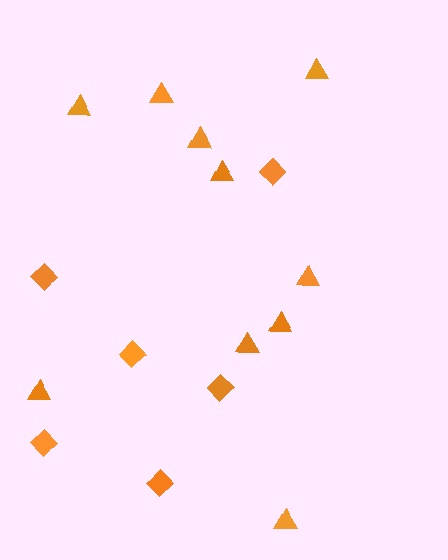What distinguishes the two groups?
There are 2 groups: one group of triangles (10) and one group of diamonds (6).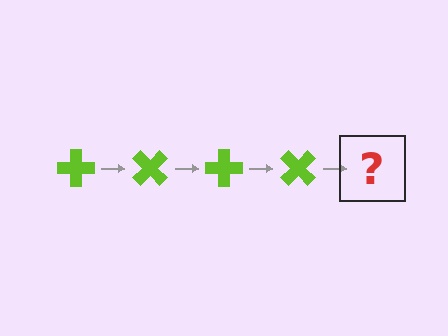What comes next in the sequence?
The next element should be a lime cross rotated 180 degrees.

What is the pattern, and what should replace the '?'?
The pattern is that the cross rotates 45 degrees each step. The '?' should be a lime cross rotated 180 degrees.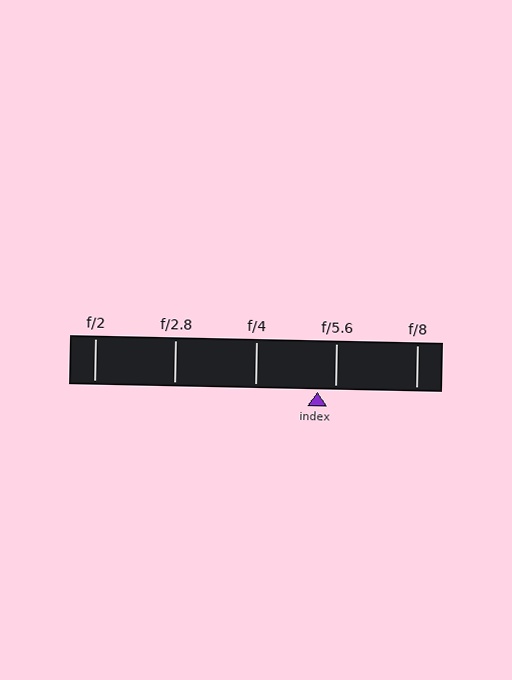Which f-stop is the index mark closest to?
The index mark is closest to f/5.6.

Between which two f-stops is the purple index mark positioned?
The index mark is between f/4 and f/5.6.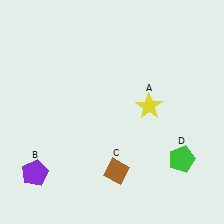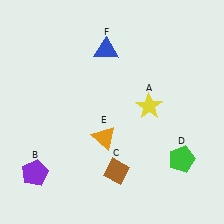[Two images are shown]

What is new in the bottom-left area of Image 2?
An orange triangle (E) was added in the bottom-left area of Image 2.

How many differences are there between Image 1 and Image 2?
There are 2 differences between the two images.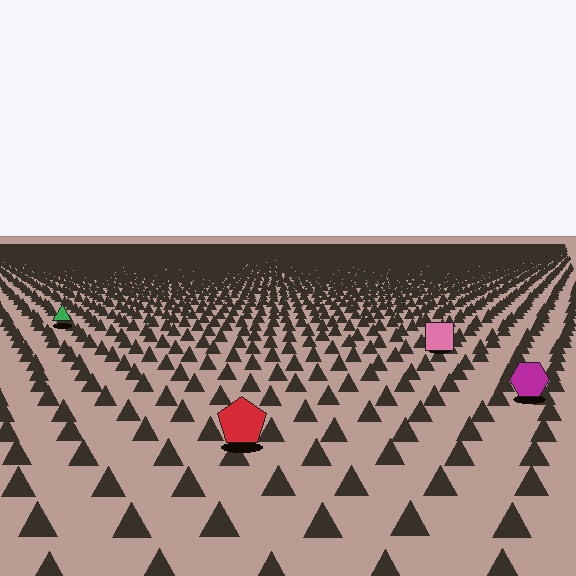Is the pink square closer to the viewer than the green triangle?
Yes. The pink square is closer — you can tell from the texture gradient: the ground texture is coarser near it.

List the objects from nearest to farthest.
From nearest to farthest: the red pentagon, the magenta hexagon, the pink square, the green triangle.